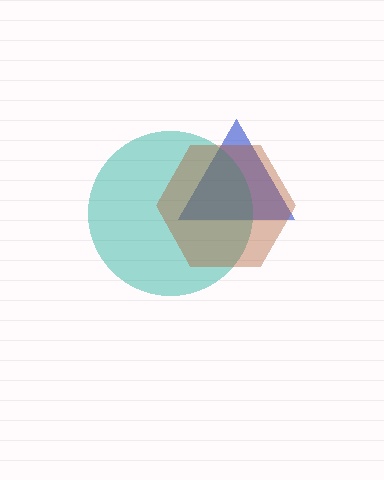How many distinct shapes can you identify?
There are 3 distinct shapes: a blue triangle, a teal circle, a brown hexagon.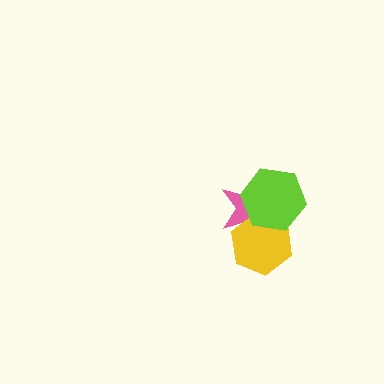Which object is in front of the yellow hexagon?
The lime hexagon is in front of the yellow hexagon.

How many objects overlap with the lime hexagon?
2 objects overlap with the lime hexagon.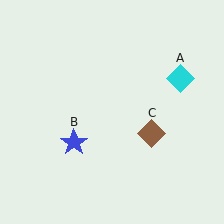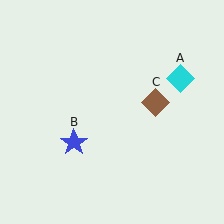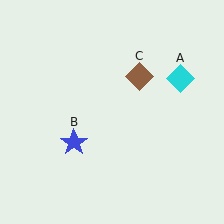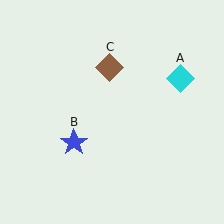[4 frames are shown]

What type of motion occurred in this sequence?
The brown diamond (object C) rotated counterclockwise around the center of the scene.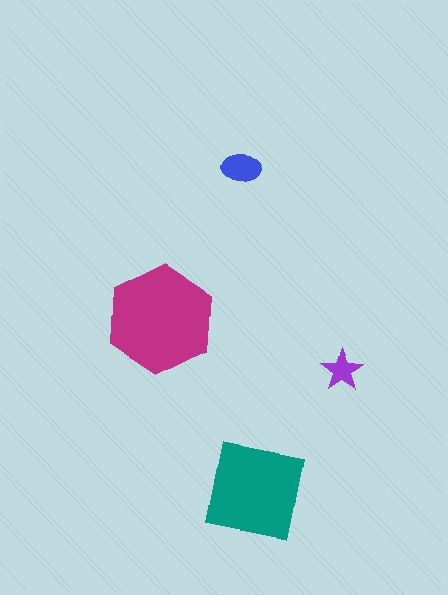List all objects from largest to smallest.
The magenta hexagon, the teal square, the blue ellipse, the purple star.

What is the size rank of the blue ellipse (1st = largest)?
3rd.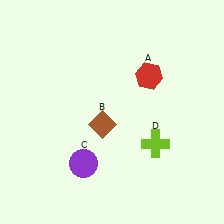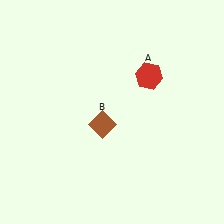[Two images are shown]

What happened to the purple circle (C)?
The purple circle (C) was removed in Image 2. It was in the bottom-left area of Image 1.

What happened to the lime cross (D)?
The lime cross (D) was removed in Image 2. It was in the bottom-right area of Image 1.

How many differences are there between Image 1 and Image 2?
There are 2 differences between the two images.